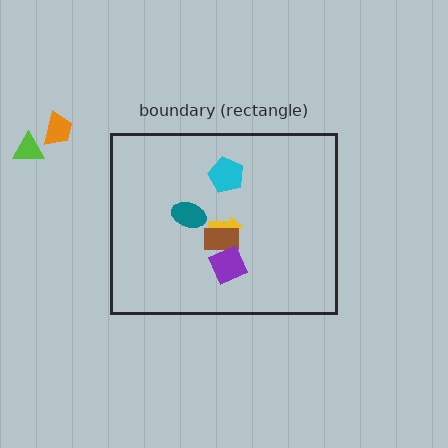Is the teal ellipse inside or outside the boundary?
Inside.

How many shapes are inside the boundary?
5 inside, 2 outside.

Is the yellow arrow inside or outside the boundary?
Inside.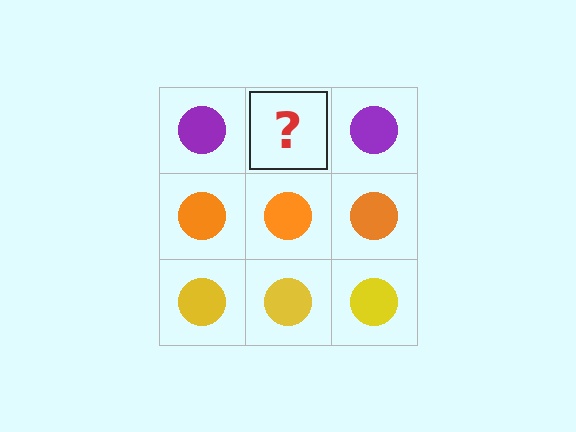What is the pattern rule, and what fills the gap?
The rule is that each row has a consistent color. The gap should be filled with a purple circle.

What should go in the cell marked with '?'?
The missing cell should contain a purple circle.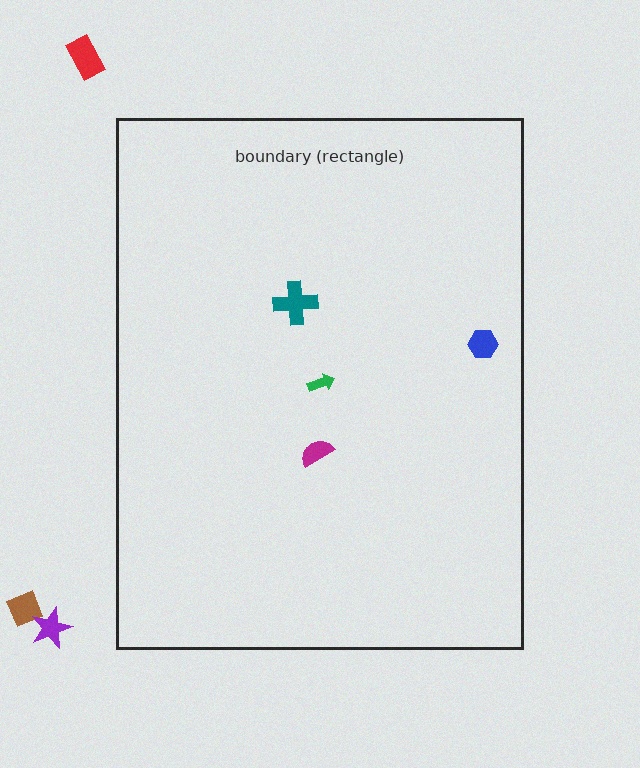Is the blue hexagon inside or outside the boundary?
Inside.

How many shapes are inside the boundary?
4 inside, 3 outside.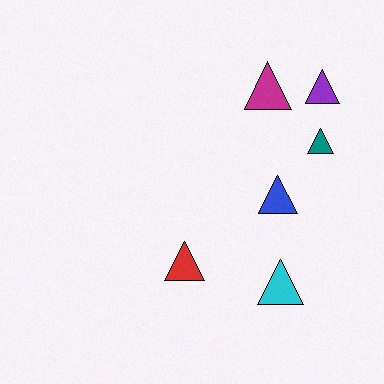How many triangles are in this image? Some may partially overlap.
There are 6 triangles.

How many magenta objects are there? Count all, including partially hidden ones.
There is 1 magenta object.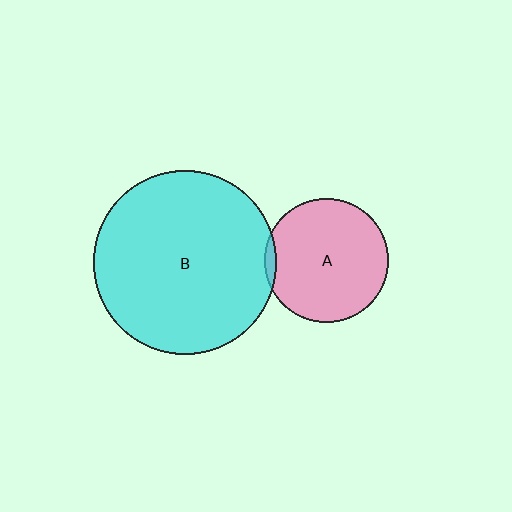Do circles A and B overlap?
Yes.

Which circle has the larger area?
Circle B (cyan).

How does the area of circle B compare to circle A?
Approximately 2.2 times.